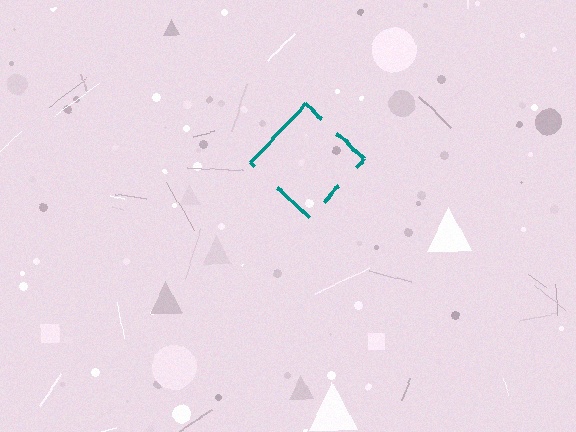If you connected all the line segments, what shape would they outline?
They would outline a diamond.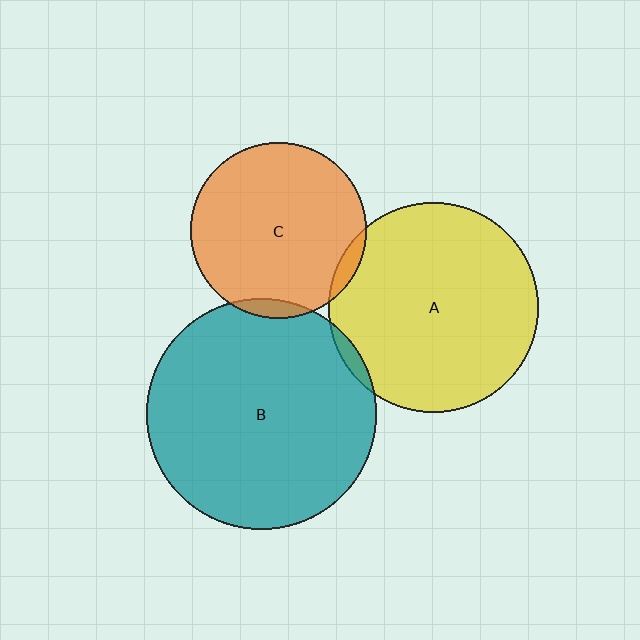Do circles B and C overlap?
Yes.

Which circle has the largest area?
Circle B (teal).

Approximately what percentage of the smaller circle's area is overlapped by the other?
Approximately 5%.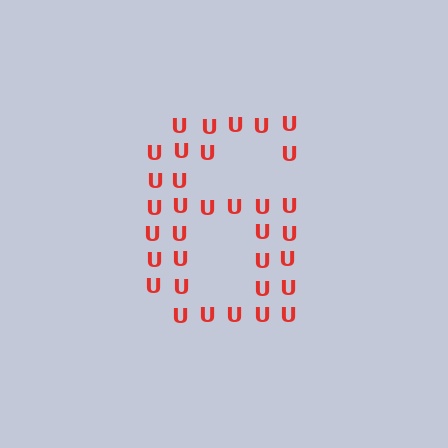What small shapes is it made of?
It is made of small letter U's.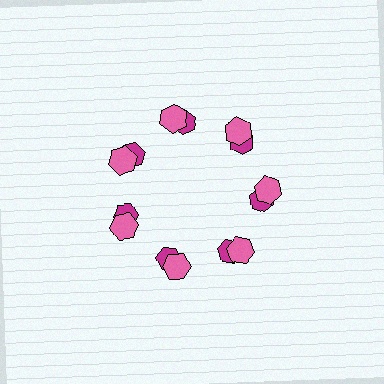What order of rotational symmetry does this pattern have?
This pattern has 7-fold rotational symmetry.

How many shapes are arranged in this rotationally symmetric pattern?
There are 14 shapes, arranged in 7 groups of 2.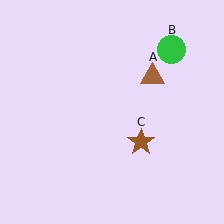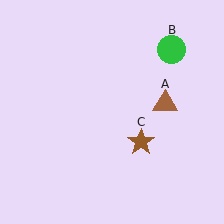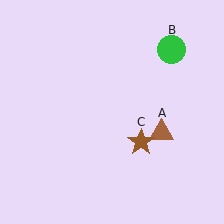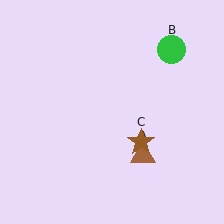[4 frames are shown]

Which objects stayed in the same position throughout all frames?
Green circle (object B) and brown star (object C) remained stationary.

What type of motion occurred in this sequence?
The brown triangle (object A) rotated clockwise around the center of the scene.